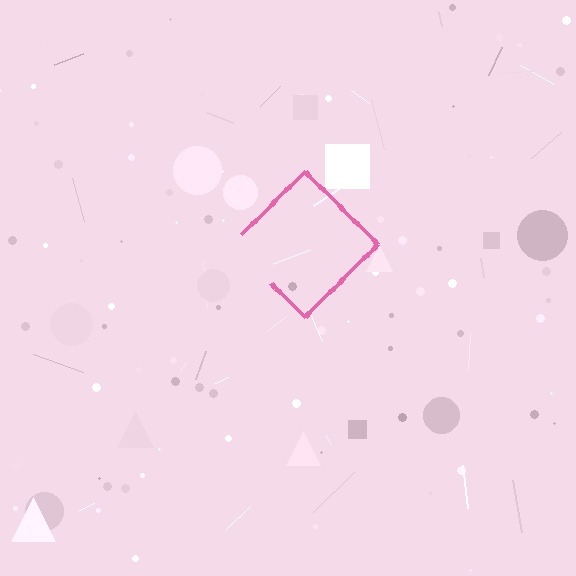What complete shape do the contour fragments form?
The contour fragments form a diamond.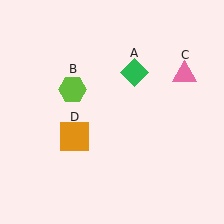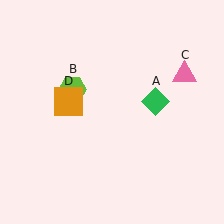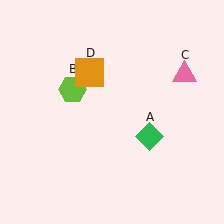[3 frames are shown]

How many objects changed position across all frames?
2 objects changed position: green diamond (object A), orange square (object D).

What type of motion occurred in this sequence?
The green diamond (object A), orange square (object D) rotated clockwise around the center of the scene.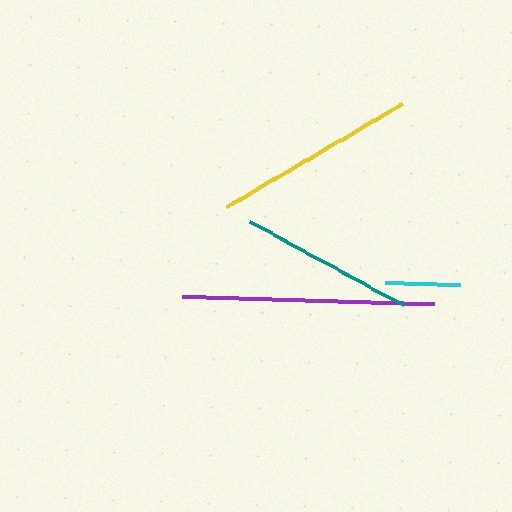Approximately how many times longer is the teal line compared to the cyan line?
The teal line is approximately 2.4 times the length of the cyan line.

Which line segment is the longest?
The purple line is the longest at approximately 252 pixels.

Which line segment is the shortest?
The cyan line is the shortest at approximately 75 pixels.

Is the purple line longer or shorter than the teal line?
The purple line is longer than the teal line.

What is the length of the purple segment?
The purple segment is approximately 252 pixels long.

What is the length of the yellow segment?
The yellow segment is approximately 203 pixels long.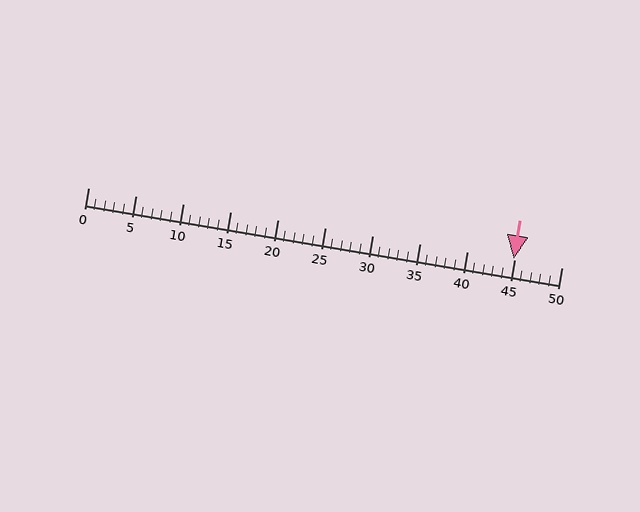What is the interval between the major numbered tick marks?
The major tick marks are spaced 5 units apart.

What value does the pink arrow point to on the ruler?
The pink arrow points to approximately 45.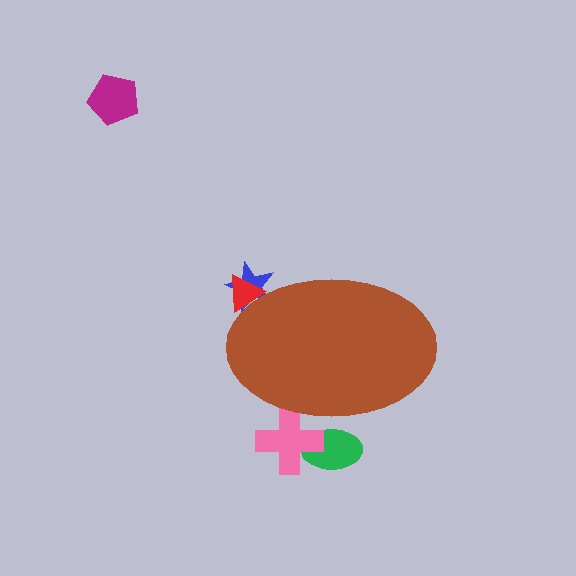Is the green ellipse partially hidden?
Yes, the green ellipse is partially hidden behind the brown ellipse.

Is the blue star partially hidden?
Yes, the blue star is partially hidden behind the brown ellipse.